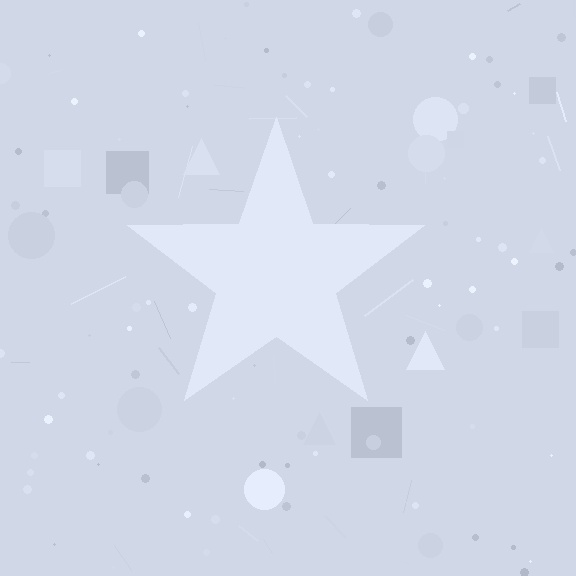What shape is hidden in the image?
A star is hidden in the image.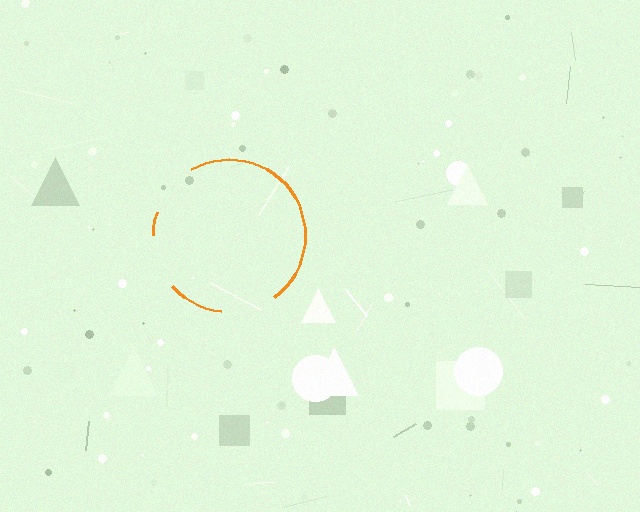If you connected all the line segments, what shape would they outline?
They would outline a circle.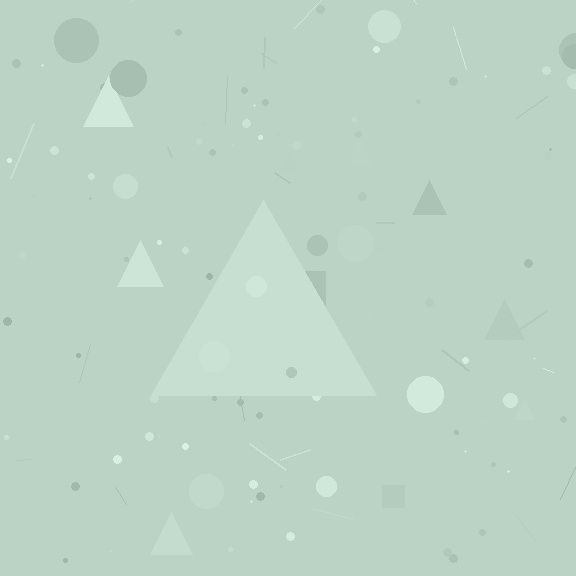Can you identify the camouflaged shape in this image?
The camouflaged shape is a triangle.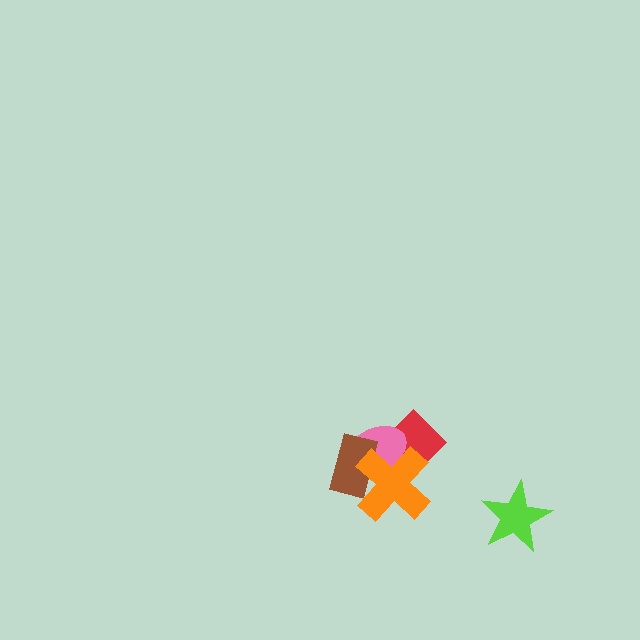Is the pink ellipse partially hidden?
Yes, it is partially covered by another shape.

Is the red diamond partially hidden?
Yes, it is partially covered by another shape.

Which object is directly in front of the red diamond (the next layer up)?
The pink ellipse is directly in front of the red diamond.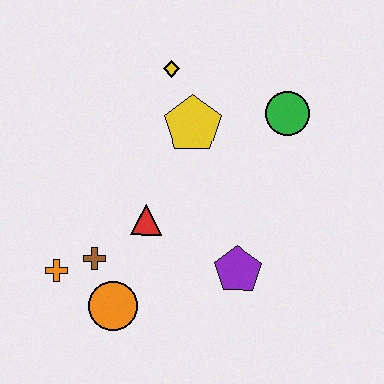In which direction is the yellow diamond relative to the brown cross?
The yellow diamond is above the brown cross.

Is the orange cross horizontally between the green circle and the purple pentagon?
No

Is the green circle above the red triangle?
Yes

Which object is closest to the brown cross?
The orange cross is closest to the brown cross.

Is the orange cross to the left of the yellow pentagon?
Yes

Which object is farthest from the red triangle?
The green circle is farthest from the red triangle.